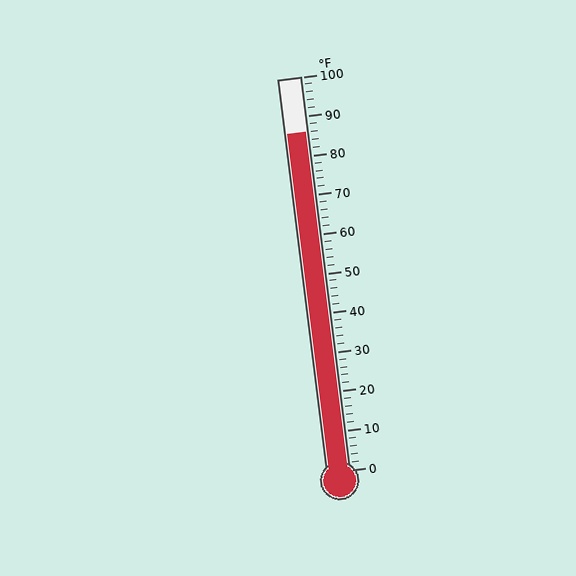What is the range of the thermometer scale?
The thermometer scale ranges from 0°F to 100°F.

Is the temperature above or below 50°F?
The temperature is above 50°F.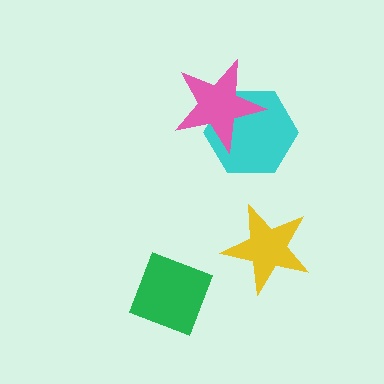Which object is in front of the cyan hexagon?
The pink star is in front of the cyan hexagon.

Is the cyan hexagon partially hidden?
Yes, it is partially covered by another shape.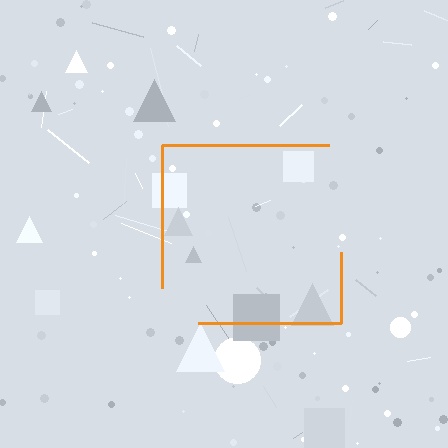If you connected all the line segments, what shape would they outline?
They would outline a square.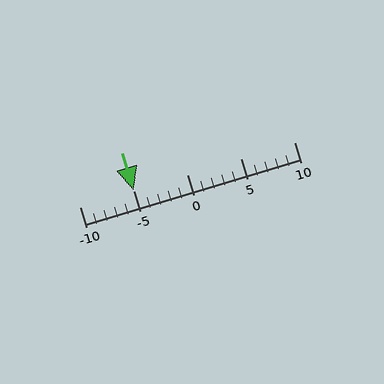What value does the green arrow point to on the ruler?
The green arrow points to approximately -5.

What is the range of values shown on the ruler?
The ruler shows values from -10 to 10.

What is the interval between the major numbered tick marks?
The major tick marks are spaced 5 units apart.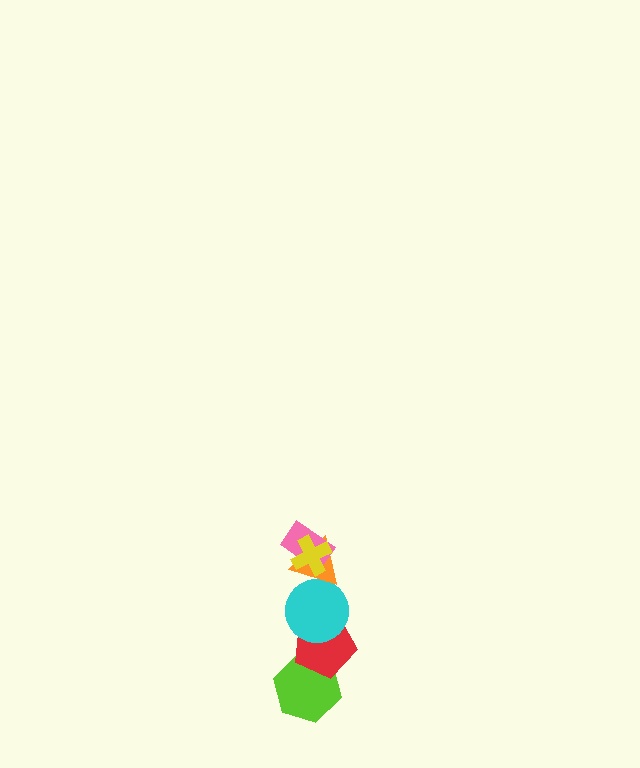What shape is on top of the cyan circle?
The orange triangle is on top of the cyan circle.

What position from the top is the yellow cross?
The yellow cross is 1st from the top.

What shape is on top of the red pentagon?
The cyan circle is on top of the red pentagon.